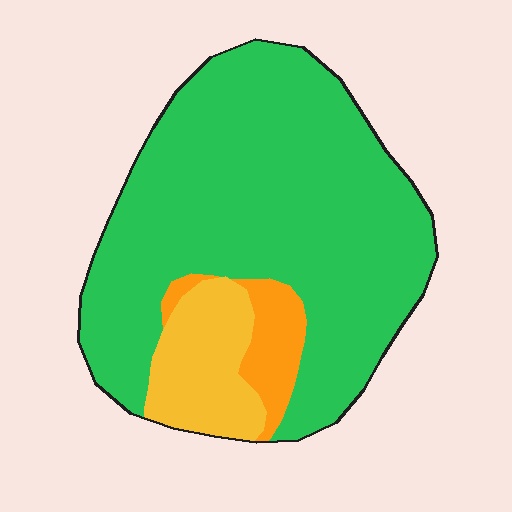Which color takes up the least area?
Orange, at roughly 10%.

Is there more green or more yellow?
Green.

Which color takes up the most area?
Green, at roughly 80%.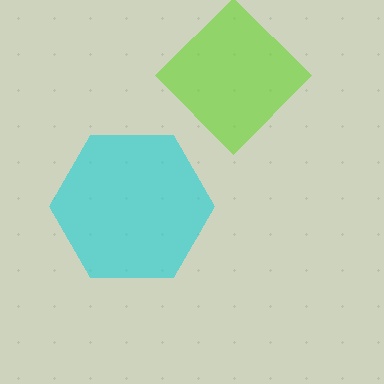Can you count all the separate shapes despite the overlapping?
Yes, there are 2 separate shapes.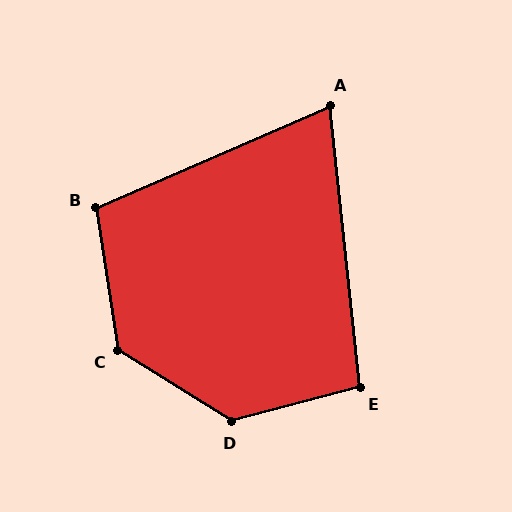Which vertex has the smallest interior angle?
A, at approximately 73 degrees.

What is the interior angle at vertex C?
Approximately 131 degrees (obtuse).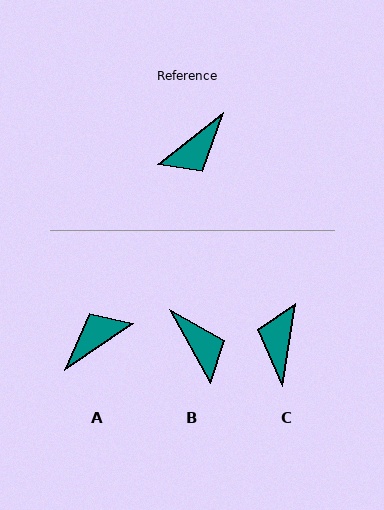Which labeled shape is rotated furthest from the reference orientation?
A, about 176 degrees away.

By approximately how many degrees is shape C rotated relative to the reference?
Approximately 138 degrees clockwise.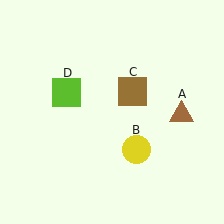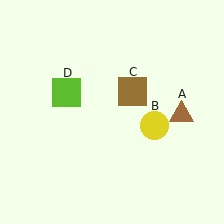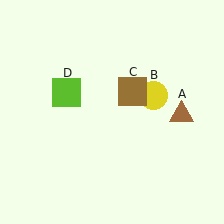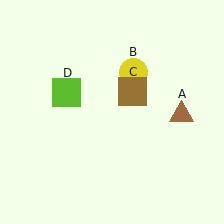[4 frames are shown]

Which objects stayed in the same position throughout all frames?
Brown triangle (object A) and brown square (object C) and lime square (object D) remained stationary.